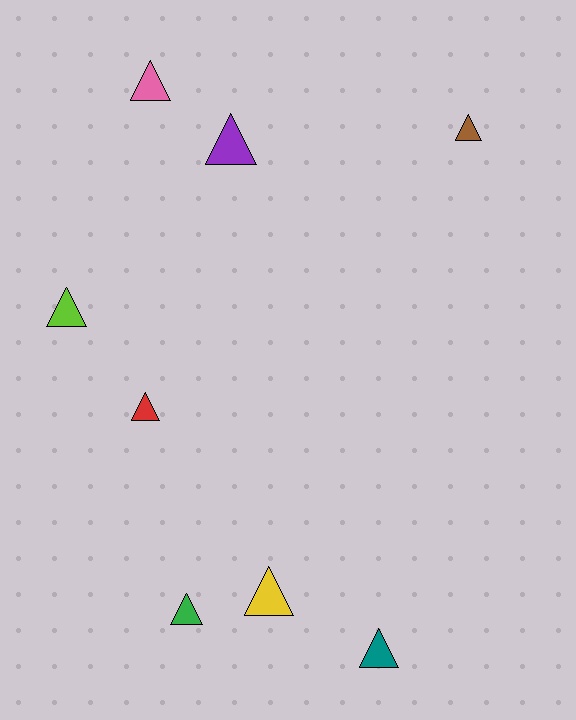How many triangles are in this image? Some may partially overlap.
There are 8 triangles.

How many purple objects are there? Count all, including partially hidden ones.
There is 1 purple object.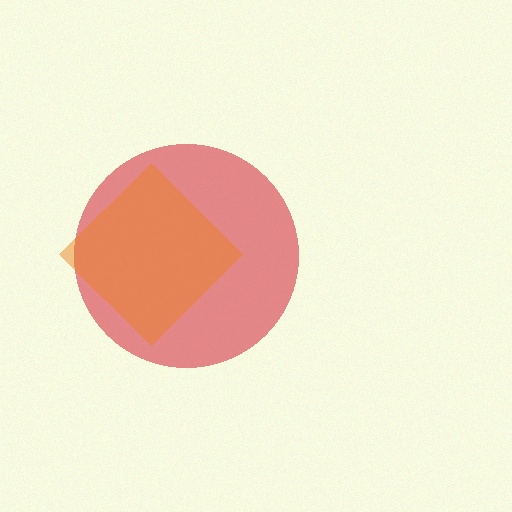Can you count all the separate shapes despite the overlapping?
Yes, there are 2 separate shapes.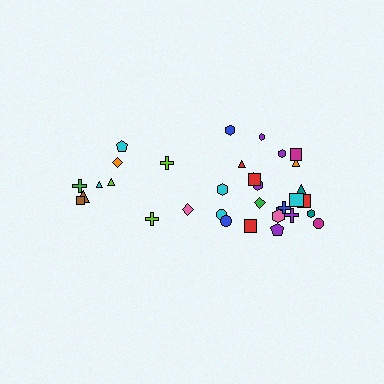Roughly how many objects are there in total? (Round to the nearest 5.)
Roughly 35 objects in total.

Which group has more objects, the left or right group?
The right group.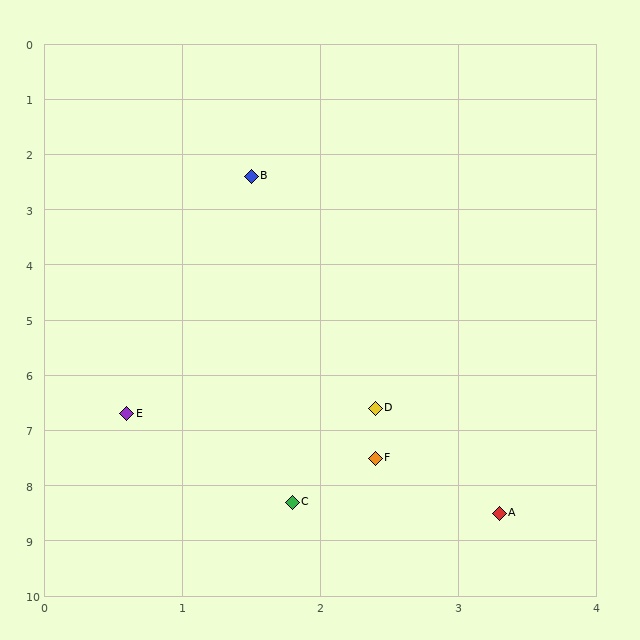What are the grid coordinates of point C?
Point C is at approximately (1.8, 8.3).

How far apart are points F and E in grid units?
Points F and E are about 2.0 grid units apart.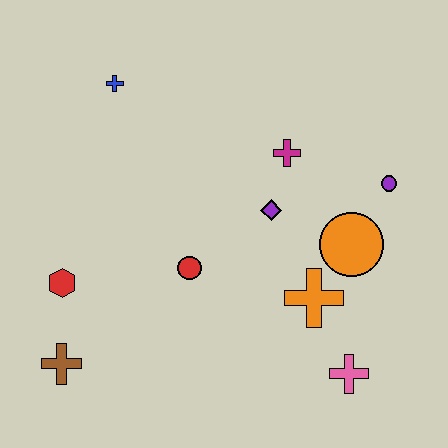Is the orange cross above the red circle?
No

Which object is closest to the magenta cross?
The purple diamond is closest to the magenta cross.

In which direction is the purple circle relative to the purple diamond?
The purple circle is to the right of the purple diamond.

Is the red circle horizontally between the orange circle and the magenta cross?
No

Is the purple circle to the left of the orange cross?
No